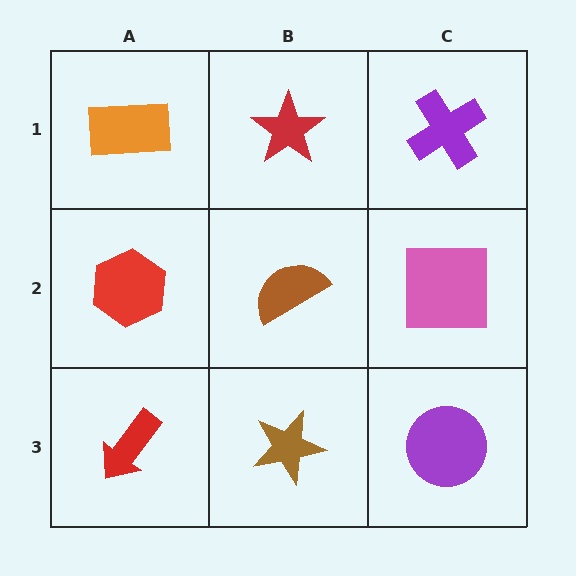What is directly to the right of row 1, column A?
A red star.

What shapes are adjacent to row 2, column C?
A purple cross (row 1, column C), a purple circle (row 3, column C), a brown semicircle (row 2, column B).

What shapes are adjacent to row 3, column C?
A pink square (row 2, column C), a brown star (row 3, column B).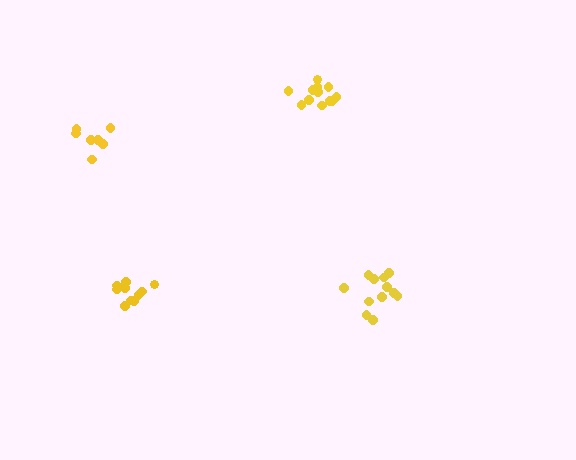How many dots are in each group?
Group 1: 10 dots, Group 2: 12 dots, Group 3: 7 dots, Group 4: 12 dots (41 total).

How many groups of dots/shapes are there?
There are 4 groups.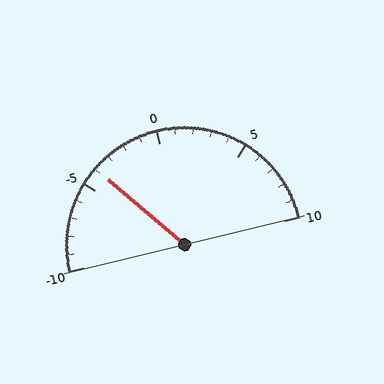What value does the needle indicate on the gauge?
The needle indicates approximately -4.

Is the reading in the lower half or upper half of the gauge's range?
The reading is in the lower half of the range (-10 to 10).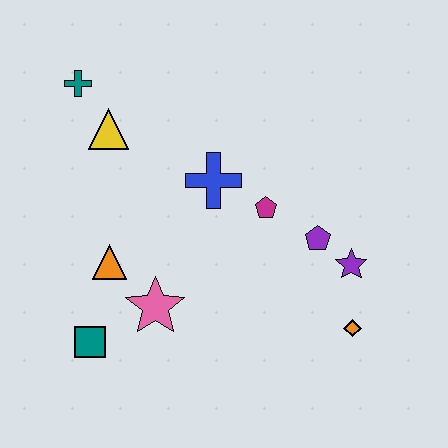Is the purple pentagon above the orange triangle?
Yes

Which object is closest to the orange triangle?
The pink star is closest to the orange triangle.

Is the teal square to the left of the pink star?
Yes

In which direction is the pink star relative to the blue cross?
The pink star is below the blue cross.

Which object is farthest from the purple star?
The teal cross is farthest from the purple star.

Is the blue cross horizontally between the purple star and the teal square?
Yes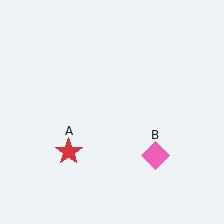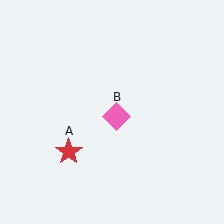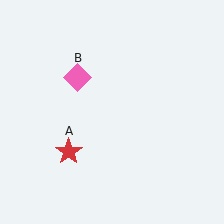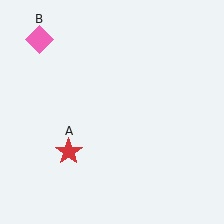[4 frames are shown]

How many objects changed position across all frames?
1 object changed position: pink diamond (object B).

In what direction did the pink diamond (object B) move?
The pink diamond (object B) moved up and to the left.